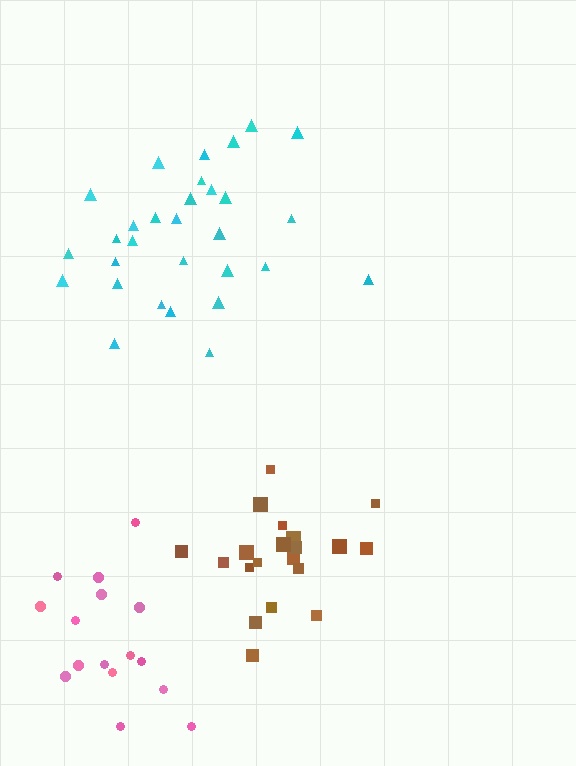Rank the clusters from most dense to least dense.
brown, pink, cyan.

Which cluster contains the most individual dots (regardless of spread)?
Cyan (30).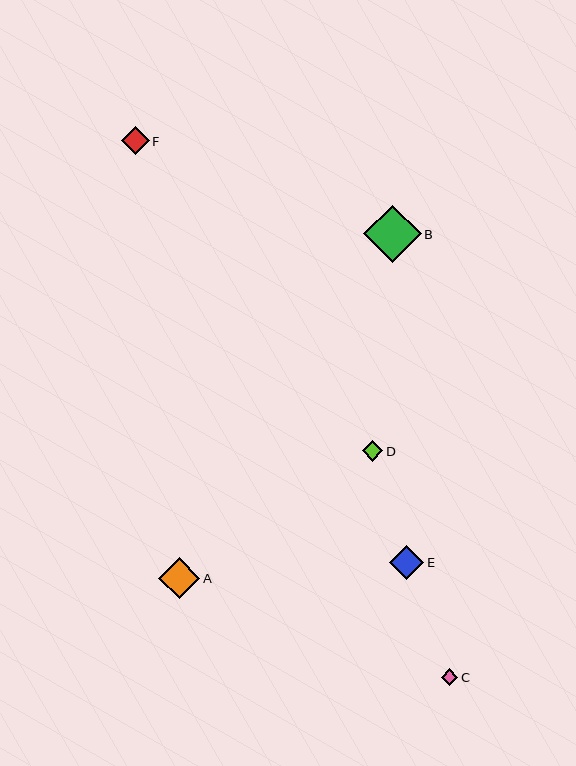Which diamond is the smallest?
Diamond C is the smallest with a size of approximately 16 pixels.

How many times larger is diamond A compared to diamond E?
Diamond A is approximately 1.2 times the size of diamond E.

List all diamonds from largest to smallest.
From largest to smallest: B, A, E, F, D, C.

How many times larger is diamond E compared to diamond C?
Diamond E is approximately 2.1 times the size of diamond C.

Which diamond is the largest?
Diamond B is the largest with a size of approximately 57 pixels.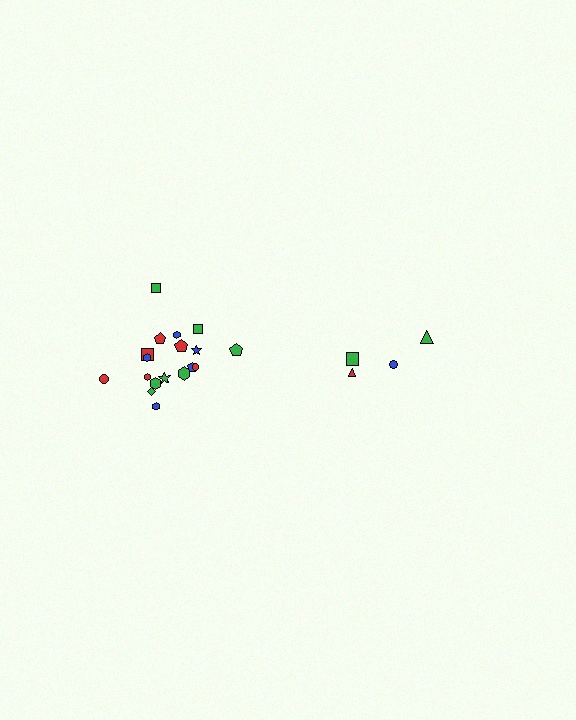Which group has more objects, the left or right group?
The left group.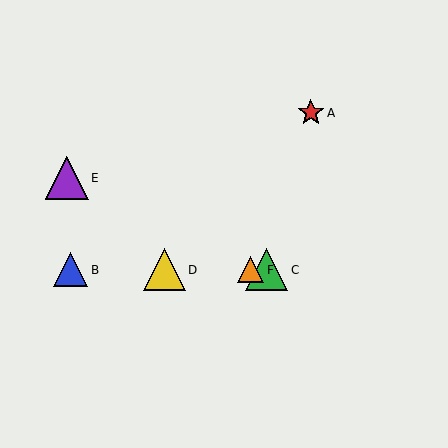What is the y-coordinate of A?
Object A is at y≈113.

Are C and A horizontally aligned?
No, C is at y≈270 and A is at y≈113.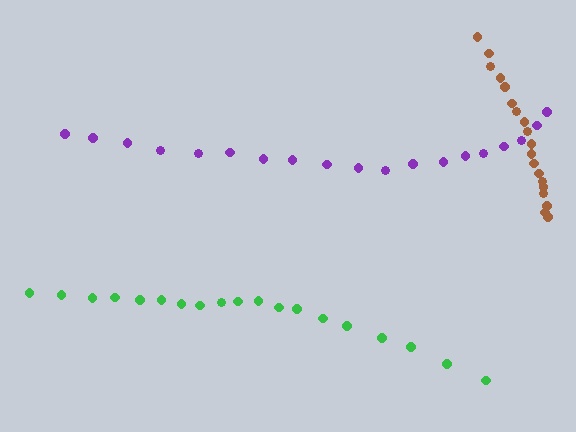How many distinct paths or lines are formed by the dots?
There are 3 distinct paths.